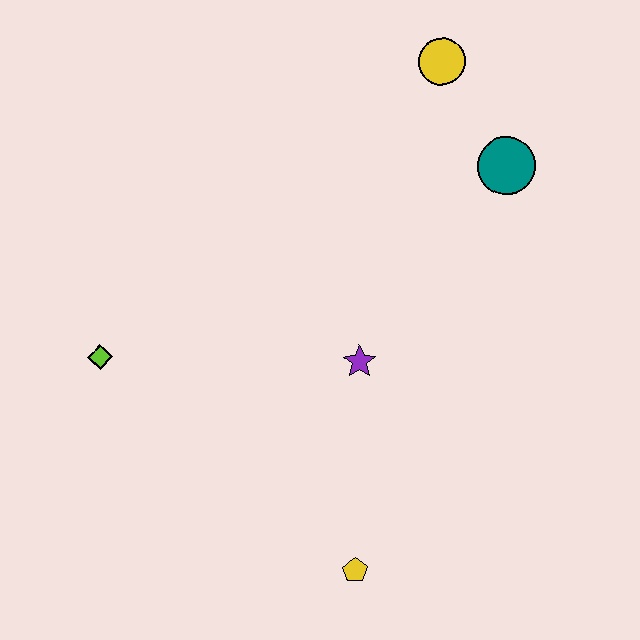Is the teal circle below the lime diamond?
No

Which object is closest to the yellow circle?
The teal circle is closest to the yellow circle.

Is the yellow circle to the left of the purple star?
No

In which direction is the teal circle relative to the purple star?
The teal circle is above the purple star.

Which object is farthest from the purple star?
The yellow circle is farthest from the purple star.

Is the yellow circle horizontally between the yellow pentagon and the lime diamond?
No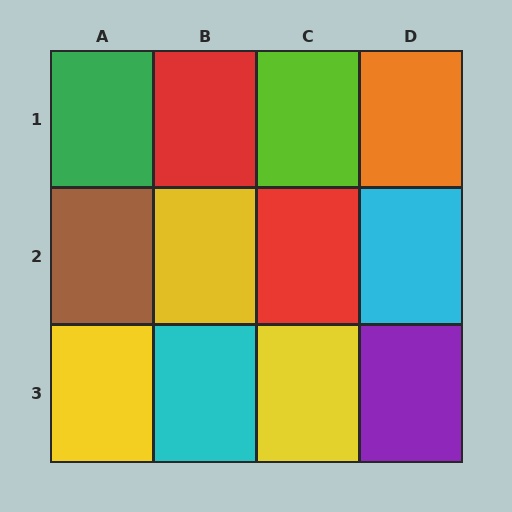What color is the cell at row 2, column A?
Brown.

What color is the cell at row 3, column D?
Purple.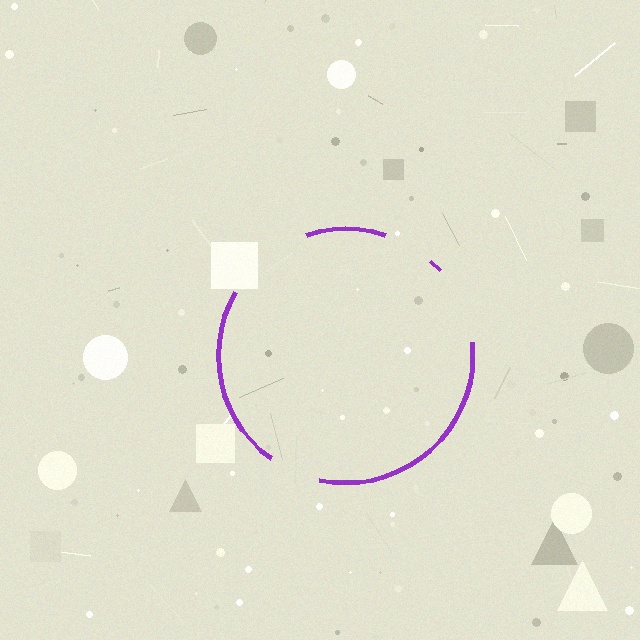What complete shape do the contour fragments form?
The contour fragments form a circle.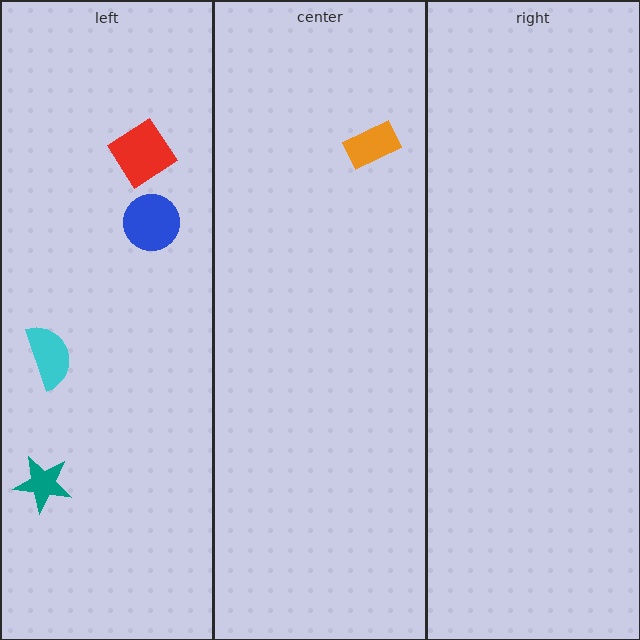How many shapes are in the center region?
1.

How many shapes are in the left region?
4.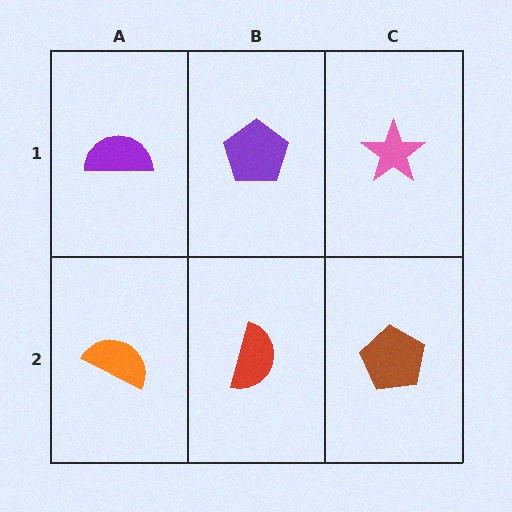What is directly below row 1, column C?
A brown pentagon.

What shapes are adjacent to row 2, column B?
A purple pentagon (row 1, column B), an orange semicircle (row 2, column A), a brown pentagon (row 2, column C).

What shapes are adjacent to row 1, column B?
A red semicircle (row 2, column B), a purple semicircle (row 1, column A), a pink star (row 1, column C).